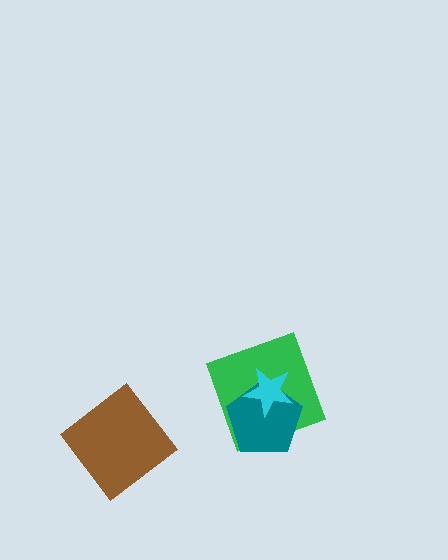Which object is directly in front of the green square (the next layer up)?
The teal pentagon is directly in front of the green square.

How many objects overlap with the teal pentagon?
2 objects overlap with the teal pentagon.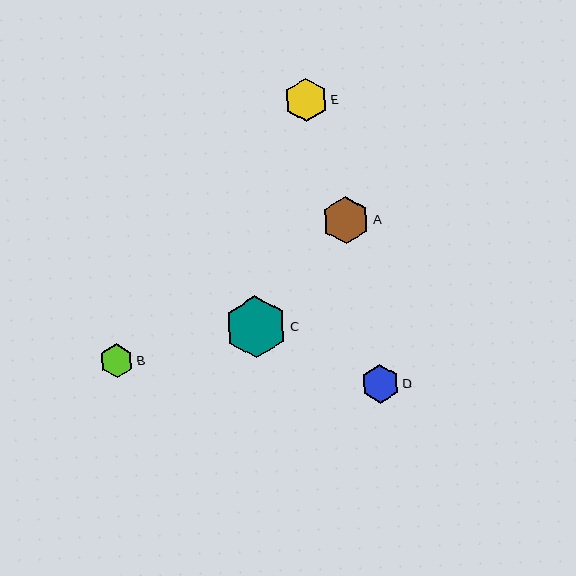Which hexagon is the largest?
Hexagon C is the largest with a size of approximately 62 pixels.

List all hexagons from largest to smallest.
From largest to smallest: C, A, E, D, B.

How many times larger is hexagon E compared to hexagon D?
Hexagon E is approximately 1.1 times the size of hexagon D.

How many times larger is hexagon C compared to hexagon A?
Hexagon C is approximately 1.3 times the size of hexagon A.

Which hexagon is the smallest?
Hexagon B is the smallest with a size of approximately 34 pixels.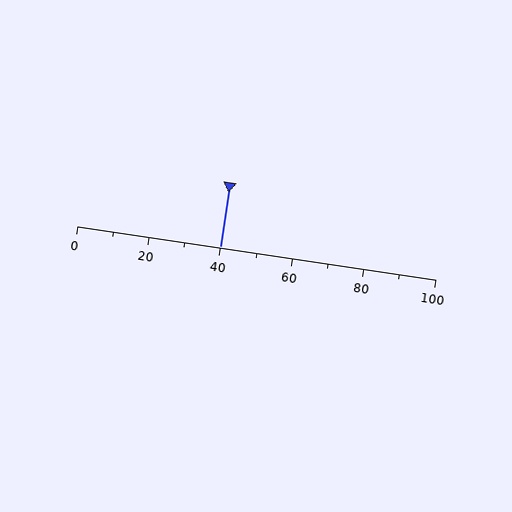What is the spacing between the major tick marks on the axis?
The major ticks are spaced 20 apart.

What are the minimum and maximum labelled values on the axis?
The axis runs from 0 to 100.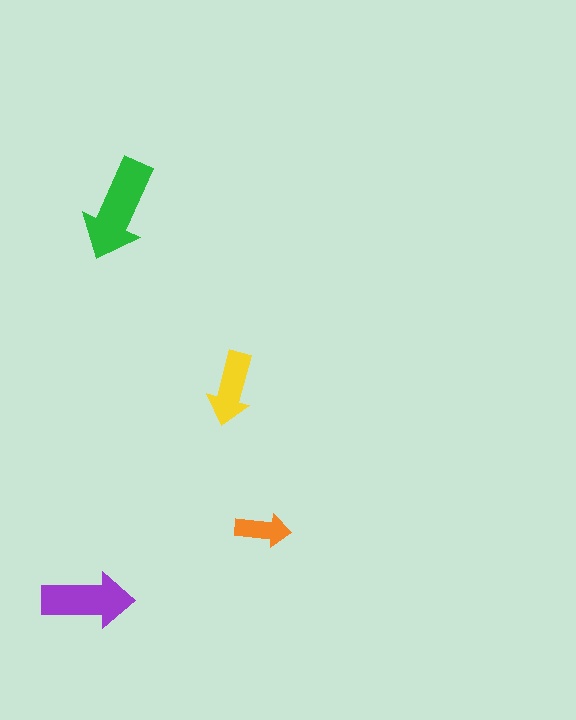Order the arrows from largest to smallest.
the green one, the purple one, the yellow one, the orange one.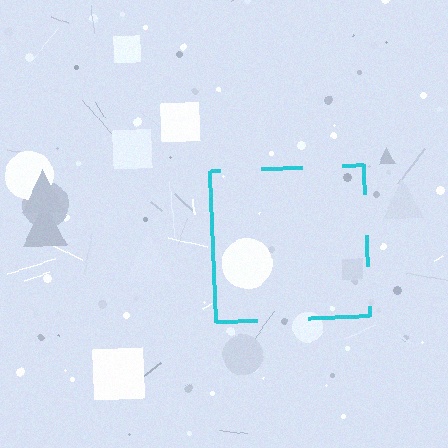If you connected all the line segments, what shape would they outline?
They would outline a square.